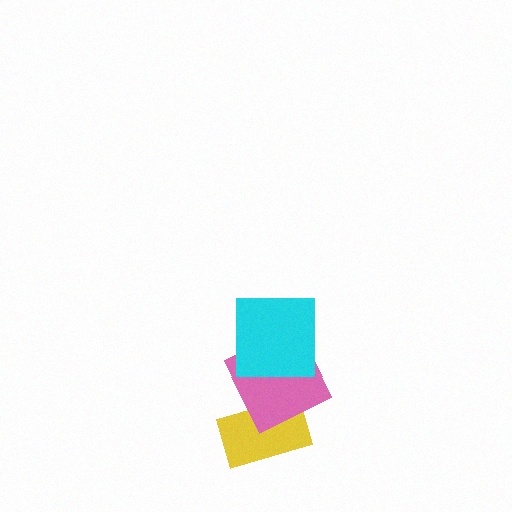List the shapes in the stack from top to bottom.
From top to bottom: the cyan square, the pink square, the yellow rectangle.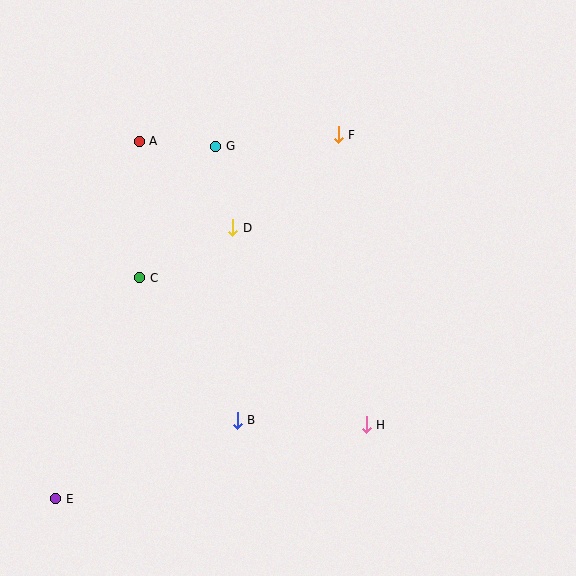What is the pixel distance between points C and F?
The distance between C and F is 245 pixels.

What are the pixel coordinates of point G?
Point G is at (216, 146).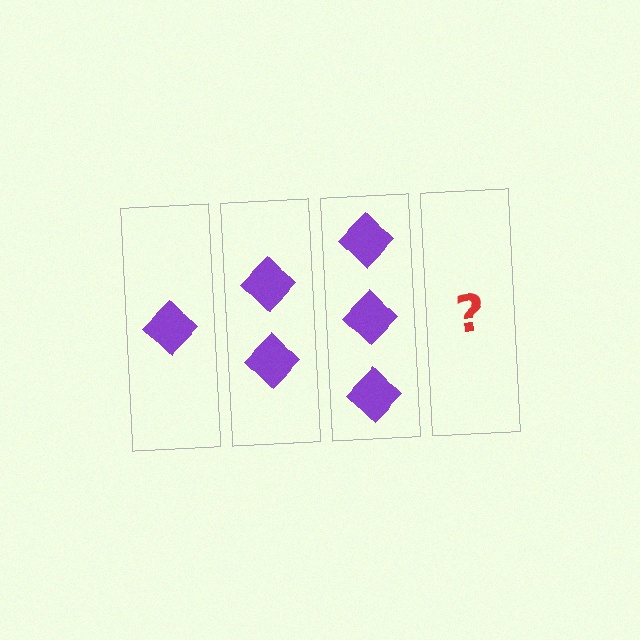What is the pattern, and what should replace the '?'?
The pattern is that each step adds one more diamond. The '?' should be 4 diamonds.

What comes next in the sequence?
The next element should be 4 diamonds.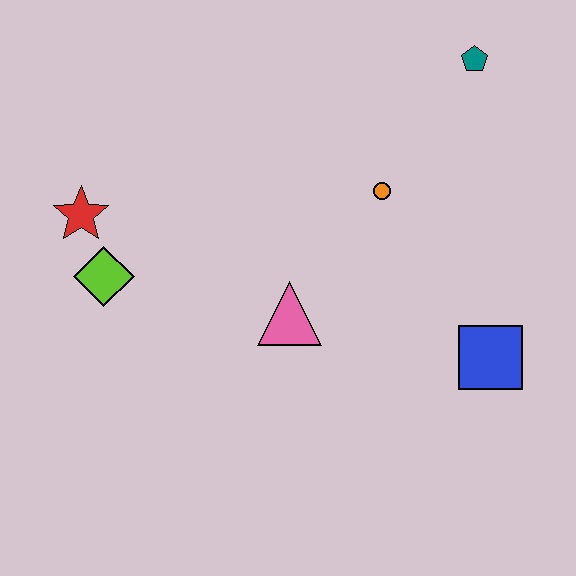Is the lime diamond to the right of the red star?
Yes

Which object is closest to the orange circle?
The pink triangle is closest to the orange circle.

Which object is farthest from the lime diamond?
The teal pentagon is farthest from the lime diamond.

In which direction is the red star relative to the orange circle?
The red star is to the left of the orange circle.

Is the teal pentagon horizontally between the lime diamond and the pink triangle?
No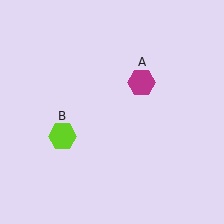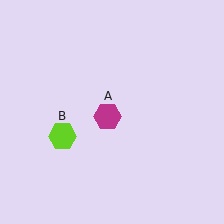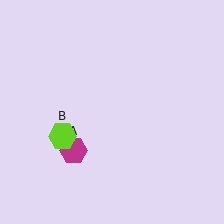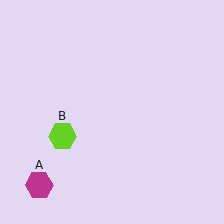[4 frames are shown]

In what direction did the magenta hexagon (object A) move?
The magenta hexagon (object A) moved down and to the left.